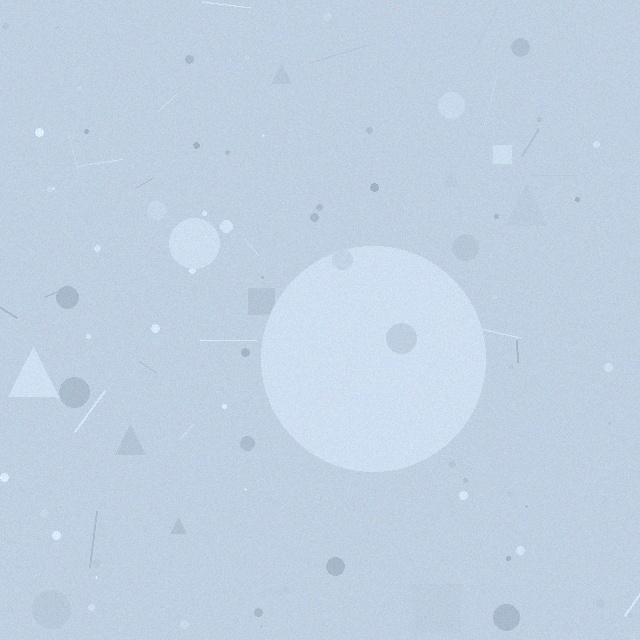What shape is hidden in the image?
A circle is hidden in the image.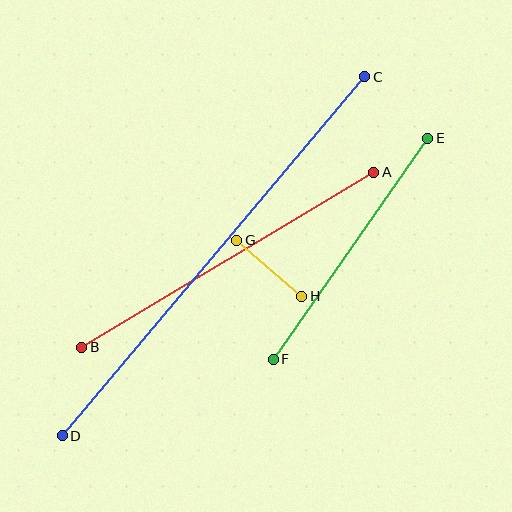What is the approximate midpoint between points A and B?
The midpoint is at approximately (228, 260) pixels.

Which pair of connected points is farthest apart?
Points C and D are farthest apart.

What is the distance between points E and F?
The distance is approximately 270 pixels.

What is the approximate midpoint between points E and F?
The midpoint is at approximately (351, 249) pixels.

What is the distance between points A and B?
The distance is approximately 341 pixels.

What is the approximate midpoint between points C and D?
The midpoint is at approximately (214, 256) pixels.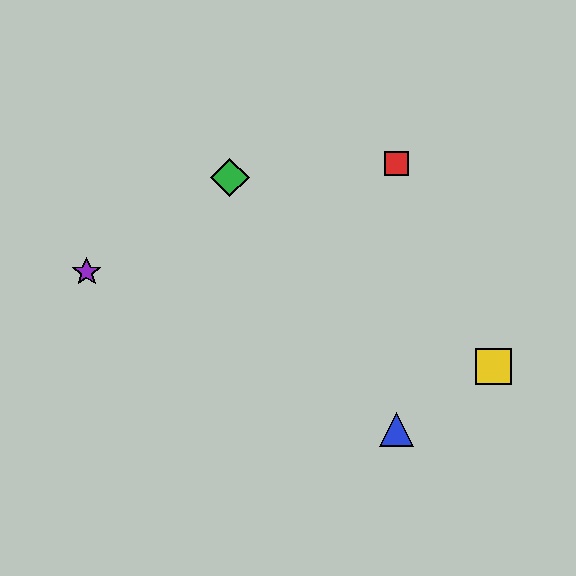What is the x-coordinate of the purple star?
The purple star is at x≈87.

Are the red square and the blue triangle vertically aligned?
Yes, both are at x≈396.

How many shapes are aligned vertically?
2 shapes (the red square, the blue triangle) are aligned vertically.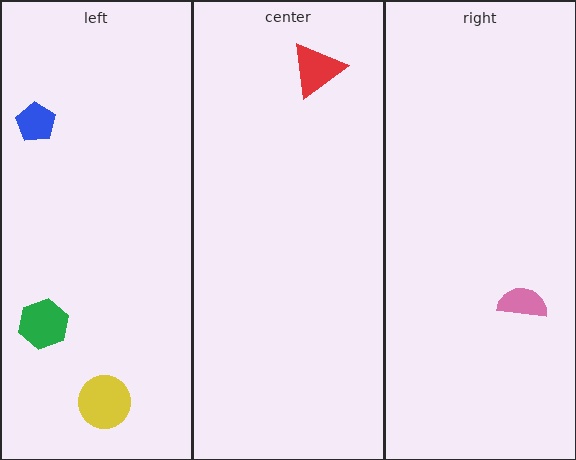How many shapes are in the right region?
1.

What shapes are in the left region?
The green hexagon, the blue pentagon, the yellow circle.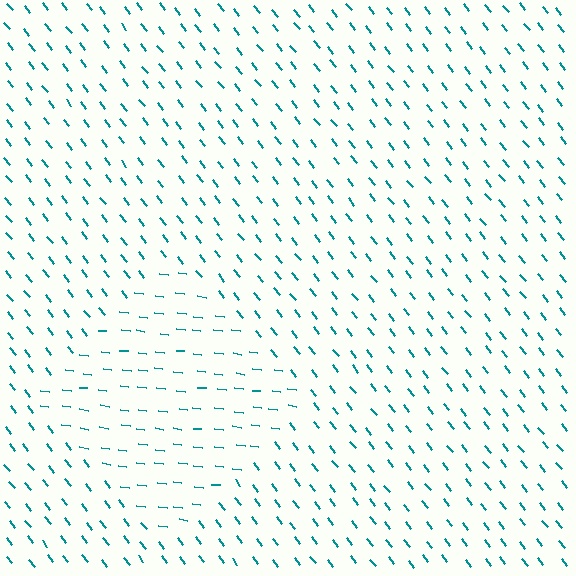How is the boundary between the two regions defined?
The boundary is defined purely by a change in line orientation (approximately 45 degrees difference). All lines are the same color and thickness.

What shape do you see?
I see a diamond.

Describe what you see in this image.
The image is filled with small teal line segments. A diamond region in the image has lines oriented differently from the surrounding lines, creating a visible texture boundary.